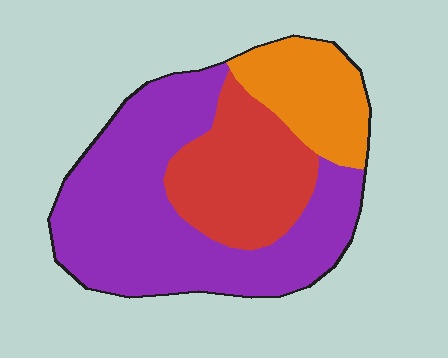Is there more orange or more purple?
Purple.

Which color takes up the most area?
Purple, at roughly 55%.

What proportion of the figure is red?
Red takes up between a quarter and a half of the figure.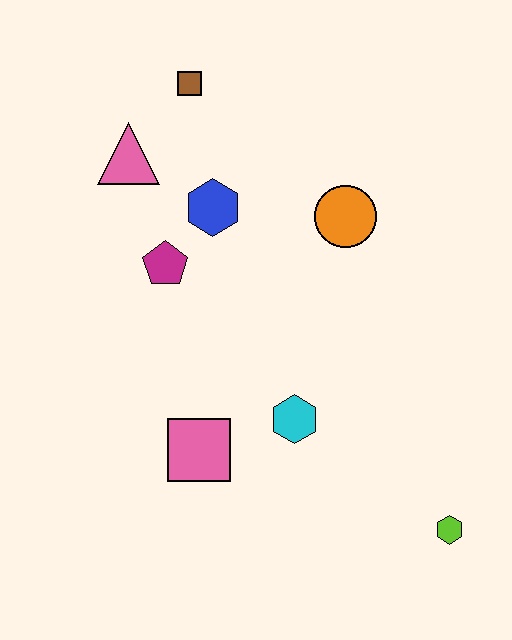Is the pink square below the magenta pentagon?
Yes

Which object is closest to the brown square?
The pink triangle is closest to the brown square.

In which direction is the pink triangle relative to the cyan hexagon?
The pink triangle is above the cyan hexagon.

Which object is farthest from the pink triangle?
The lime hexagon is farthest from the pink triangle.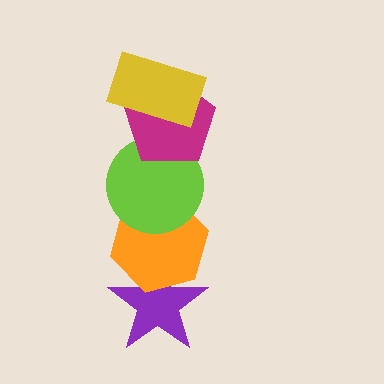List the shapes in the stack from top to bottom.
From top to bottom: the yellow rectangle, the magenta pentagon, the lime circle, the orange hexagon, the purple star.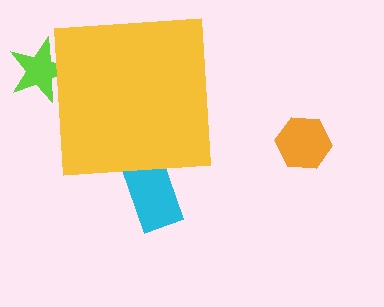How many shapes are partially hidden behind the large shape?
2 shapes are partially hidden.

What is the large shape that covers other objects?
A yellow square.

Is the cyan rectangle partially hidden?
Yes, the cyan rectangle is partially hidden behind the yellow square.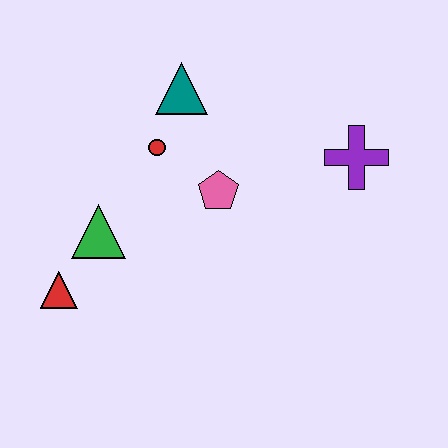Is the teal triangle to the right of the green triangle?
Yes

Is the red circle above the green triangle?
Yes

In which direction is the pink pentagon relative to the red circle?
The pink pentagon is to the right of the red circle.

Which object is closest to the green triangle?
The red triangle is closest to the green triangle.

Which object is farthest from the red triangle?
The purple cross is farthest from the red triangle.